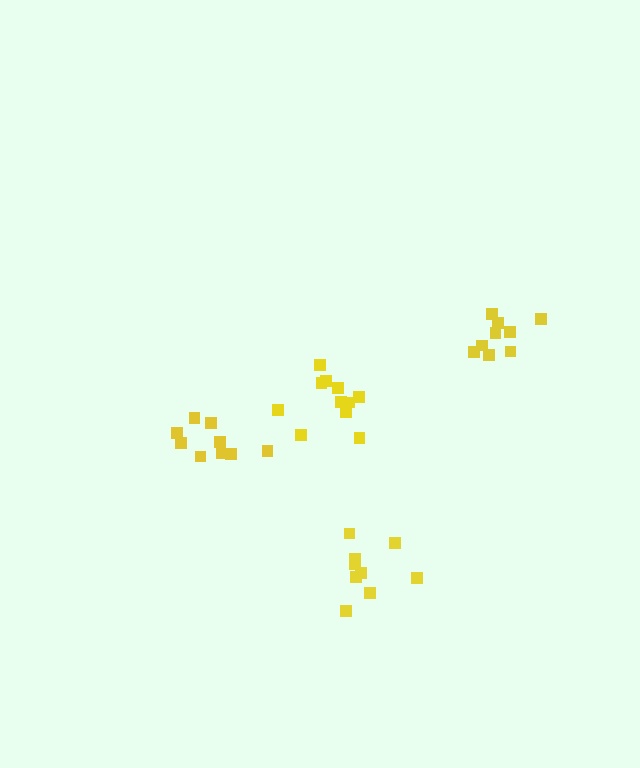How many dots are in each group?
Group 1: 9 dots, Group 2: 11 dots, Group 3: 9 dots, Group 4: 9 dots (38 total).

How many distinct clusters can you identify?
There are 4 distinct clusters.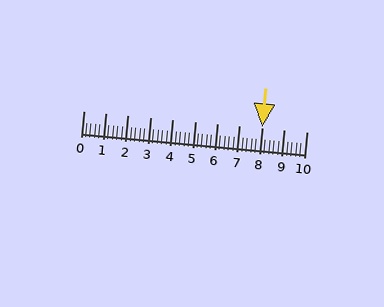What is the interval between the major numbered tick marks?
The major tick marks are spaced 1 units apart.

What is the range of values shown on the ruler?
The ruler shows values from 0 to 10.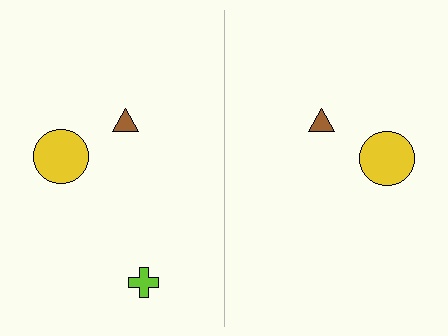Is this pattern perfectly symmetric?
No, the pattern is not perfectly symmetric. A lime cross is missing from the right side.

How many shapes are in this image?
There are 5 shapes in this image.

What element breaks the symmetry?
A lime cross is missing from the right side.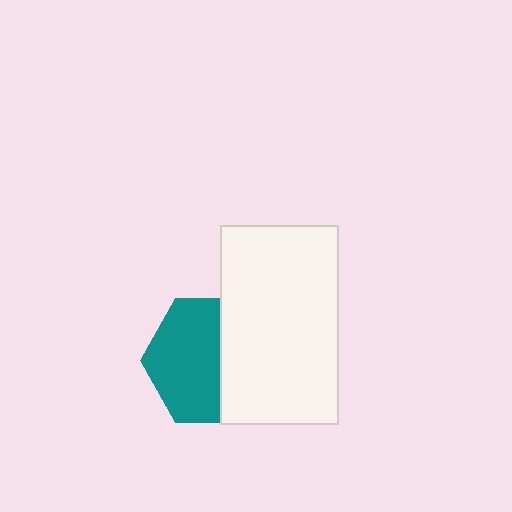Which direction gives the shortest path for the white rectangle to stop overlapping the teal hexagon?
Moving right gives the shortest separation.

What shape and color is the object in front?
The object in front is a white rectangle.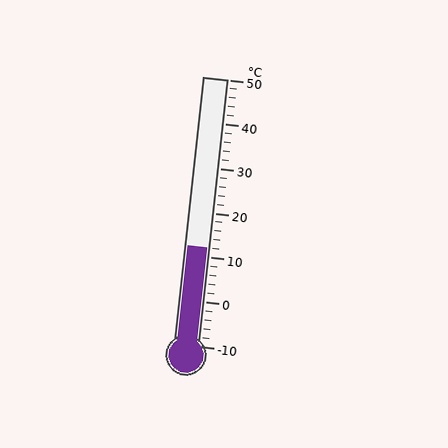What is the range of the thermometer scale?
The thermometer scale ranges from -10°C to 50°C.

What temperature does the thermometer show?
The thermometer shows approximately 12°C.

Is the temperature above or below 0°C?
The temperature is above 0°C.